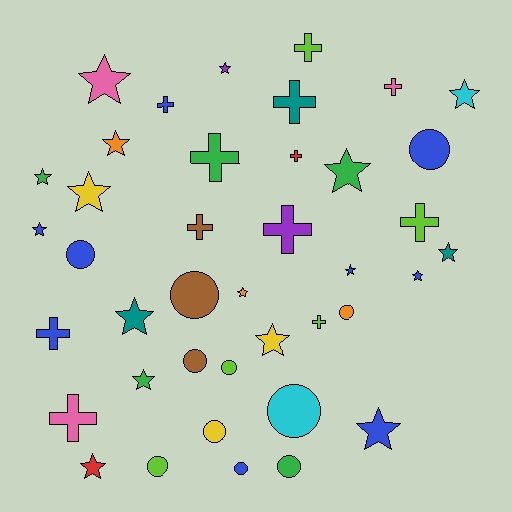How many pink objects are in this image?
There are 3 pink objects.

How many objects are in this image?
There are 40 objects.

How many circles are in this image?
There are 11 circles.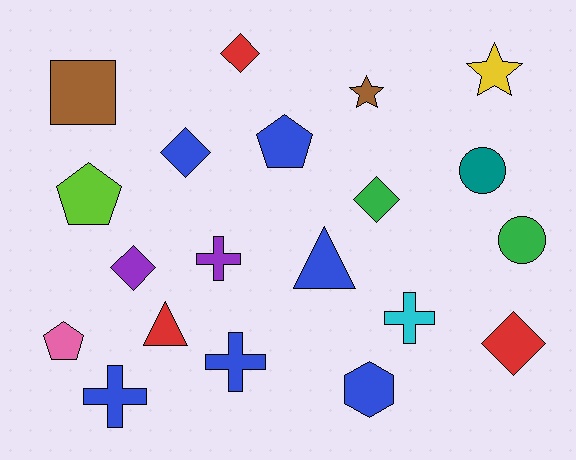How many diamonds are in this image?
There are 5 diamonds.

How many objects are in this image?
There are 20 objects.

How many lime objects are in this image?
There is 1 lime object.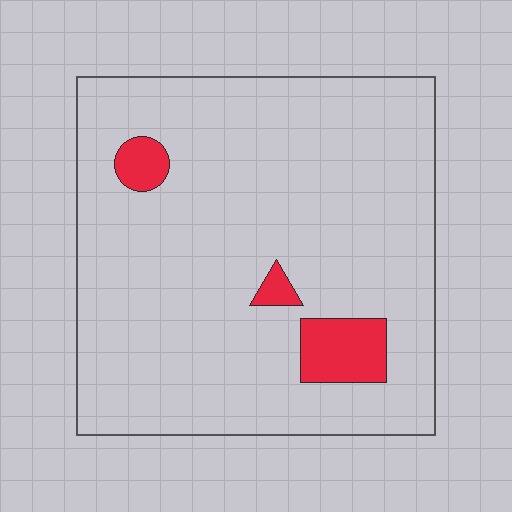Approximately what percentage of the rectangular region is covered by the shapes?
Approximately 5%.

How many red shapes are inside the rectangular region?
3.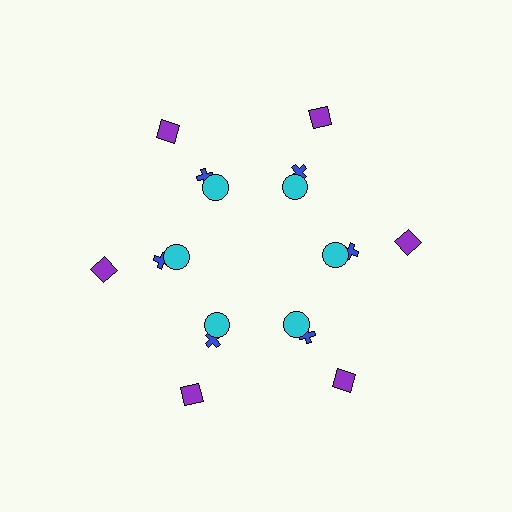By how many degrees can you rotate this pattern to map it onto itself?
The pattern maps onto itself every 60 degrees of rotation.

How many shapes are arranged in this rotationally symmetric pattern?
There are 18 shapes, arranged in 6 groups of 3.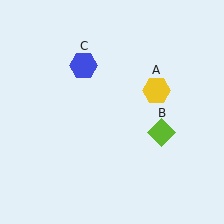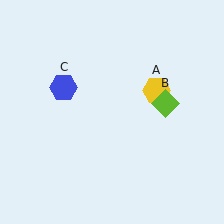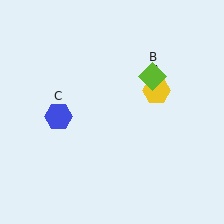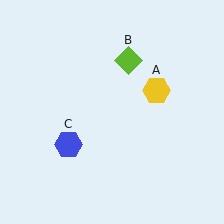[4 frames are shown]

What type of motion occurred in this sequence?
The lime diamond (object B), blue hexagon (object C) rotated counterclockwise around the center of the scene.